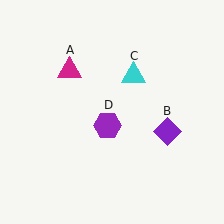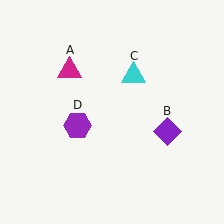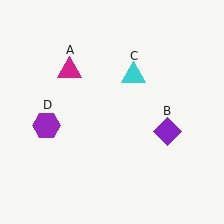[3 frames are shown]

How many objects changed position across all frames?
1 object changed position: purple hexagon (object D).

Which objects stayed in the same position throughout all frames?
Magenta triangle (object A) and purple diamond (object B) and cyan triangle (object C) remained stationary.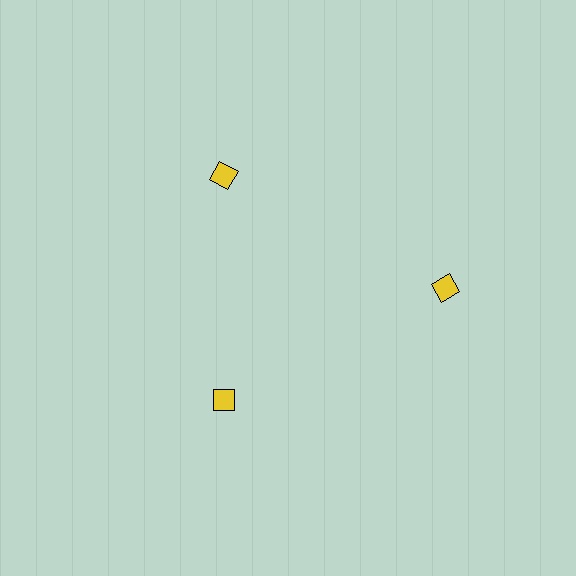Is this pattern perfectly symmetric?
No. The 3 yellow squares are arranged in a ring, but one element near the 3 o'clock position is pushed outward from the center, breaking the 3-fold rotational symmetry.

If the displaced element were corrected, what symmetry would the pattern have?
It would have 3-fold rotational symmetry — the pattern would map onto itself every 120 degrees.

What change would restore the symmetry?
The symmetry would be restored by moving it inward, back onto the ring so that all 3 squares sit at equal angles and equal distance from the center.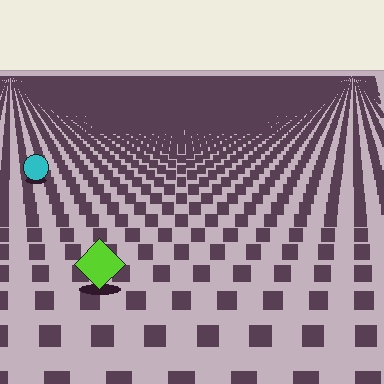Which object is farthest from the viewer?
The cyan circle is farthest from the viewer. It appears smaller and the ground texture around it is denser.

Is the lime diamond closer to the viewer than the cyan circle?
Yes. The lime diamond is closer — you can tell from the texture gradient: the ground texture is coarser near it.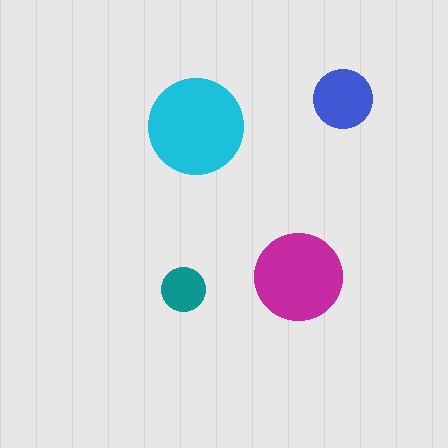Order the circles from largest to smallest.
the cyan one, the magenta one, the blue one, the teal one.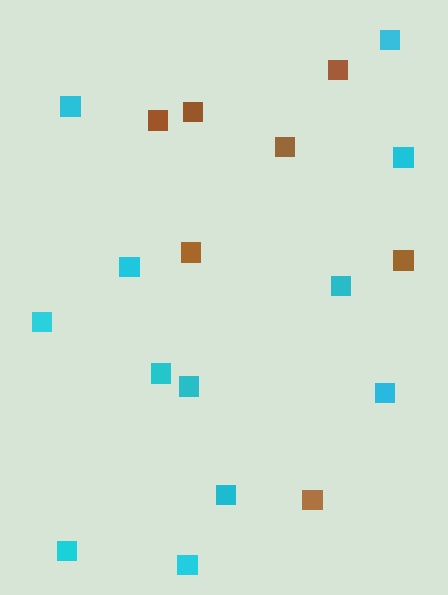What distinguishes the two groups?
There are 2 groups: one group of cyan squares (12) and one group of brown squares (7).